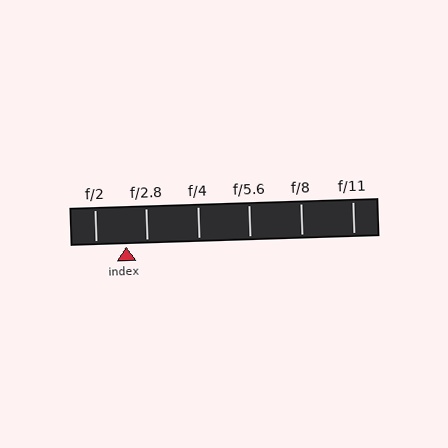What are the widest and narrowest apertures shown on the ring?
The widest aperture shown is f/2 and the narrowest is f/11.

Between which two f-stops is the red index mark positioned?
The index mark is between f/2 and f/2.8.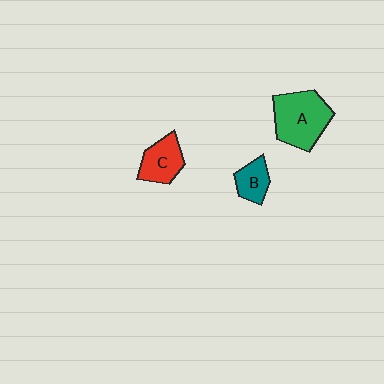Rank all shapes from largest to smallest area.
From largest to smallest: A (green), C (red), B (teal).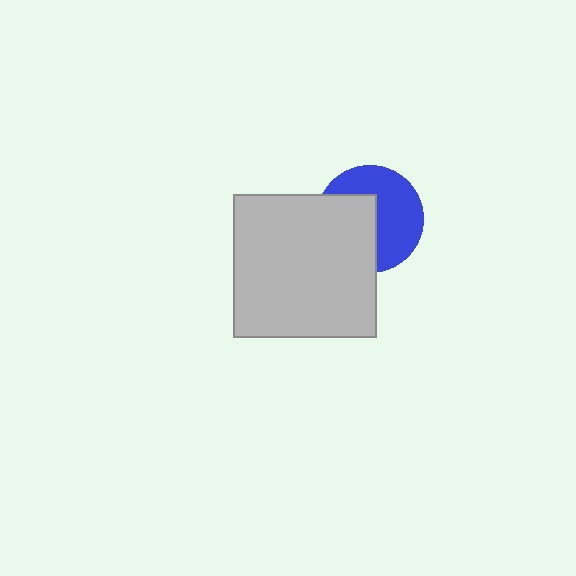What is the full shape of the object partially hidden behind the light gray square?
The partially hidden object is a blue circle.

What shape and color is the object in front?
The object in front is a light gray square.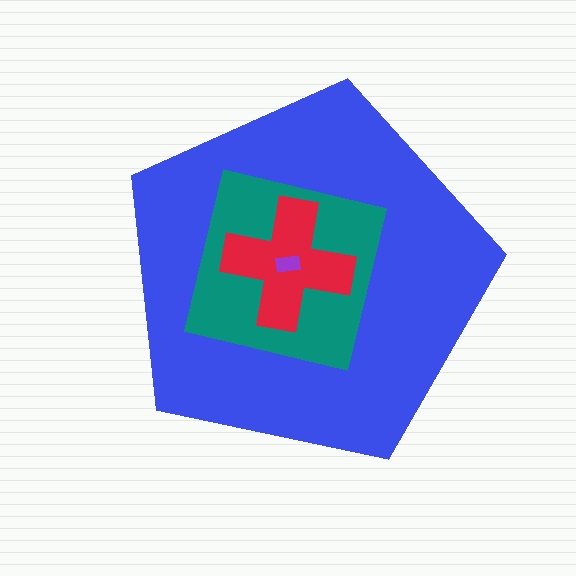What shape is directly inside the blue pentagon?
The teal square.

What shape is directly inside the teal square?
The red cross.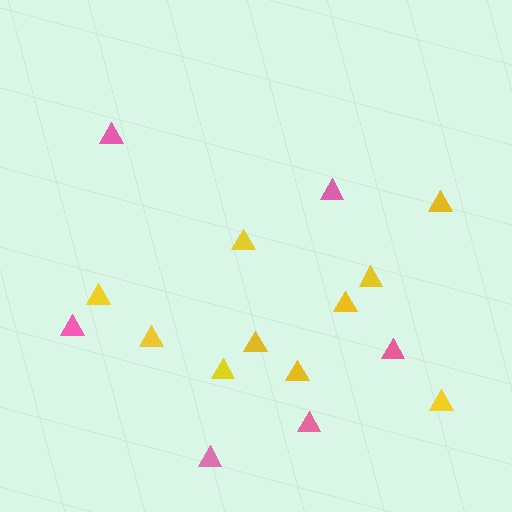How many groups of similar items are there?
There are 2 groups: one group of pink triangles (6) and one group of yellow triangles (10).